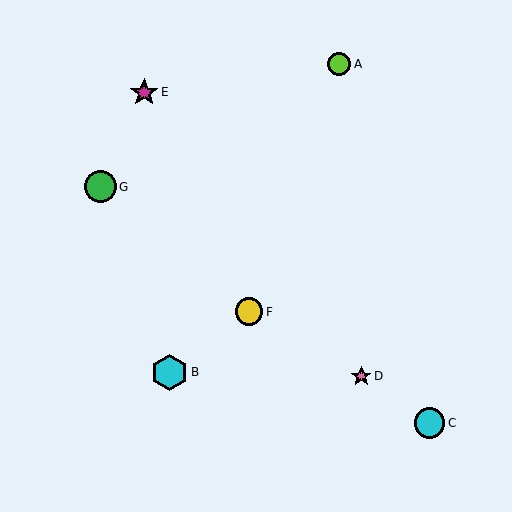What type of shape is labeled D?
Shape D is a pink star.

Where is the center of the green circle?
The center of the green circle is at (101, 187).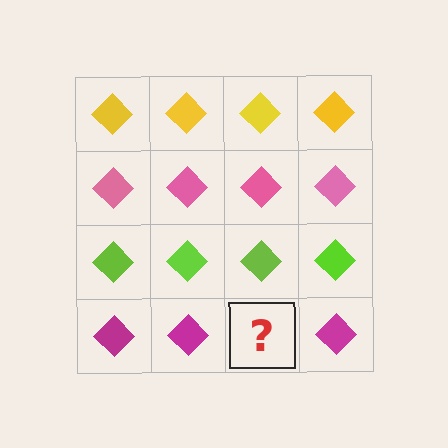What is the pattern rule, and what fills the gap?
The rule is that each row has a consistent color. The gap should be filled with a magenta diamond.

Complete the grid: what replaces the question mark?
The question mark should be replaced with a magenta diamond.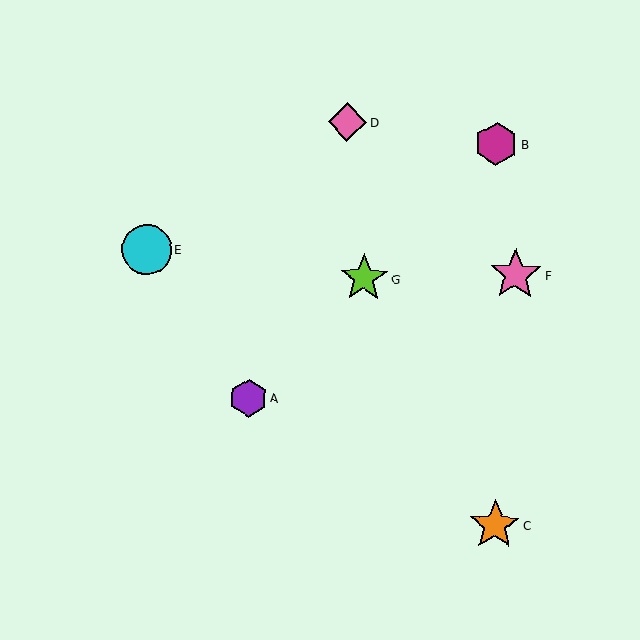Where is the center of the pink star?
The center of the pink star is at (516, 275).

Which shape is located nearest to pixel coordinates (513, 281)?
The pink star (labeled F) at (516, 275) is nearest to that location.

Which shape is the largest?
The pink star (labeled F) is the largest.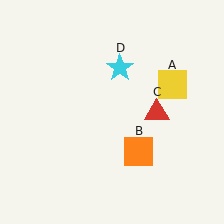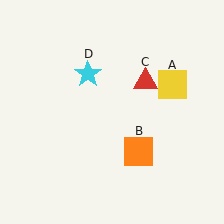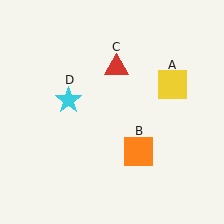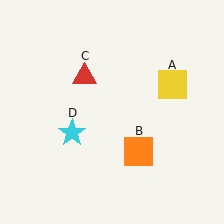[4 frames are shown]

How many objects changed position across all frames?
2 objects changed position: red triangle (object C), cyan star (object D).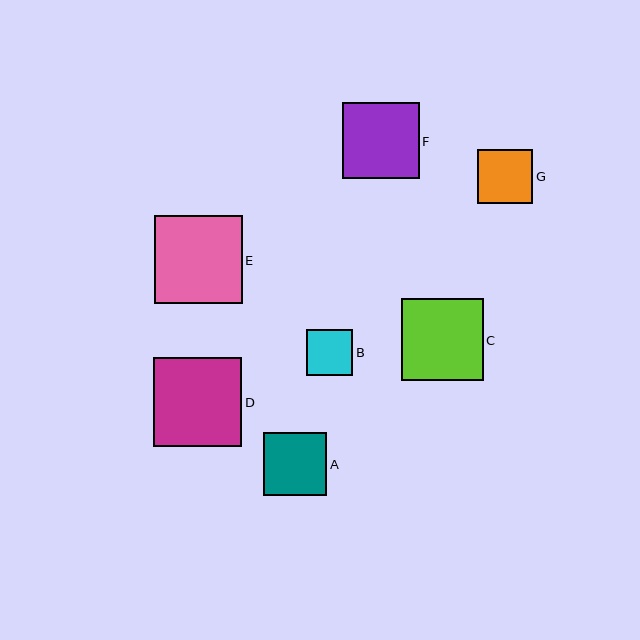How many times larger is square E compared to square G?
Square E is approximately 1.6 times the size of square G.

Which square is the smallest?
Square B is the smallest with a size of approximately 46 pixels.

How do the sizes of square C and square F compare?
Square C and square F are approximately the same size.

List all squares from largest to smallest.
From largest to smallest: D, E, C, F, A, G, B.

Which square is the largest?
Square D is the largest with a size of approximately 89 pixels.